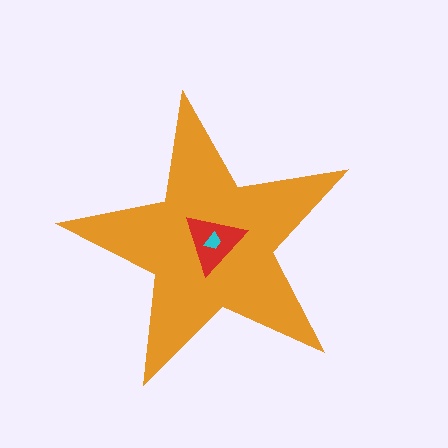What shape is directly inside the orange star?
The red triangle.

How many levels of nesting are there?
3.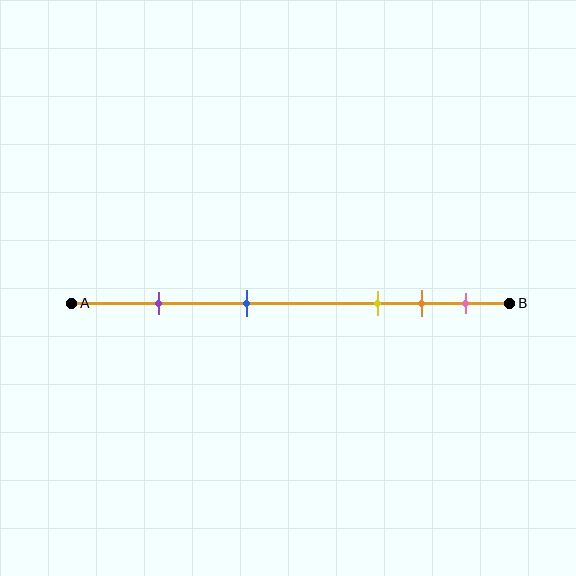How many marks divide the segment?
There are 5 marks dividing the segment.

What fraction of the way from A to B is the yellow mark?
The yellow mark is approximately 70% (0.7) of the way from A to B.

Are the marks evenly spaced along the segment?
No, the marks are not evenly spaced.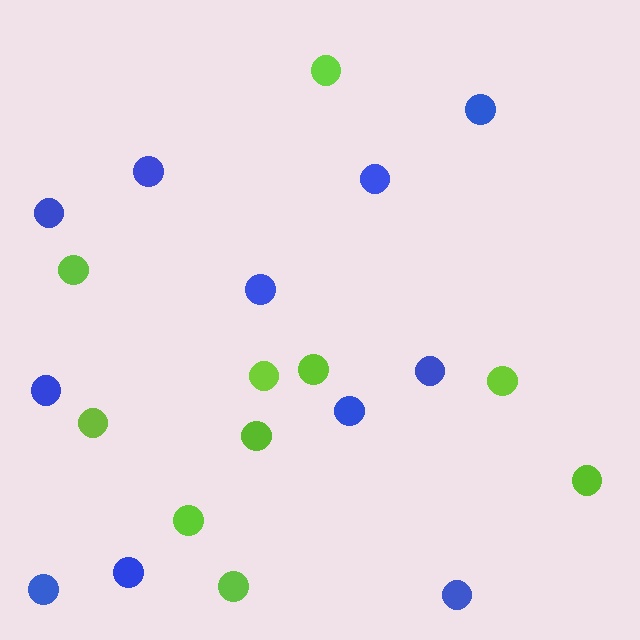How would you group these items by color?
There are 2 groups: one group of blue circles (11) and one group of lime circles (10).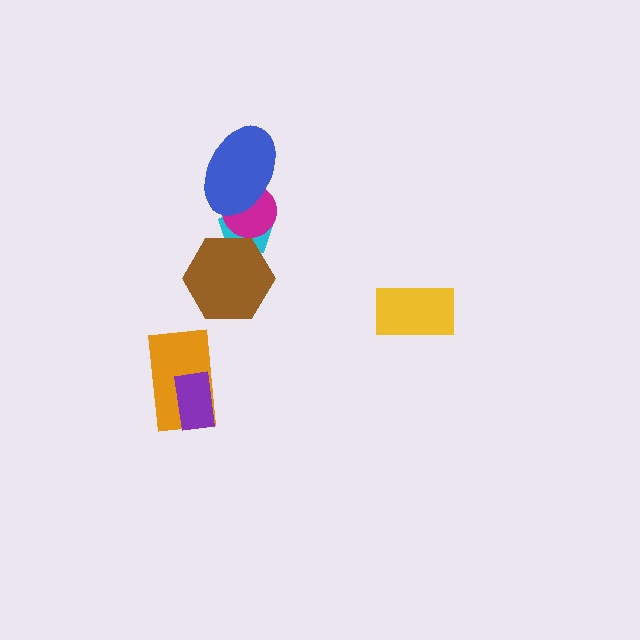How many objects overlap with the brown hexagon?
1 object overlaps with the brown hexagon.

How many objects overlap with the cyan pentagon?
3 objects overlap with the cyan pentagon.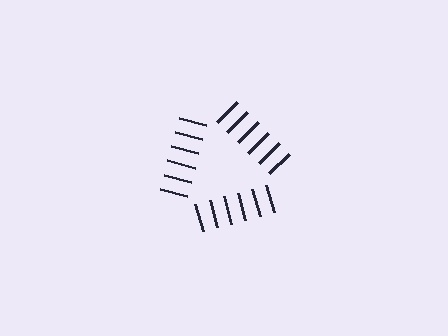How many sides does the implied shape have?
3 sides — the line-ends trace a triangle.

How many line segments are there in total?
18 — 6 along each of the 3 edges.